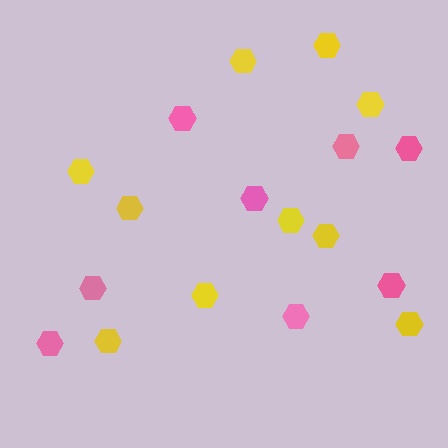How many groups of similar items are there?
There are 2 groups: one group of yellow hexagons (10) and one group of pink hexagons (8).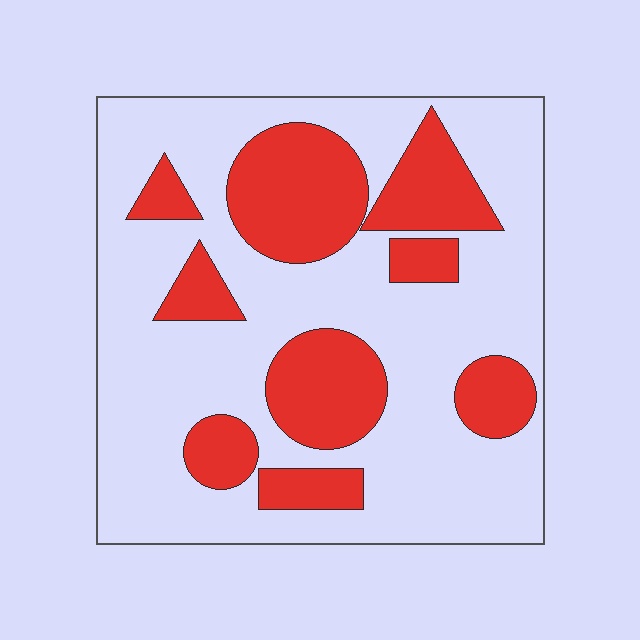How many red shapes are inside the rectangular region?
9.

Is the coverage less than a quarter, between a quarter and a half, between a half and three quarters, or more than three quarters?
Between a quarter and a half.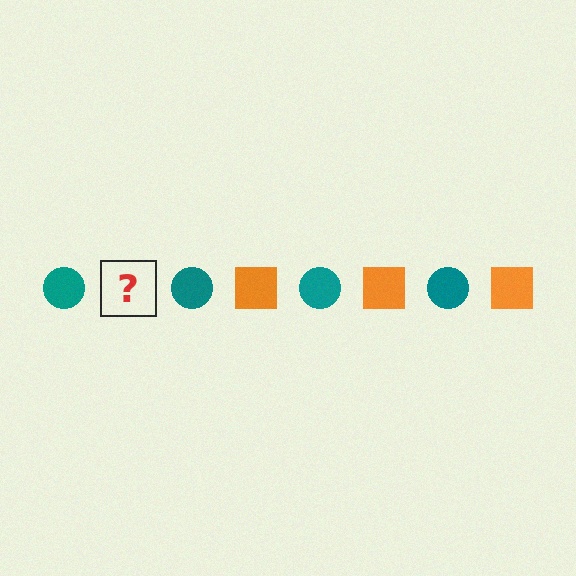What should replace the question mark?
The question mark should be replaced with an orange square.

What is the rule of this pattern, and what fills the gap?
The rule is that the pattern alternates between teal circle and orange square. The gap should be filled with an orange square.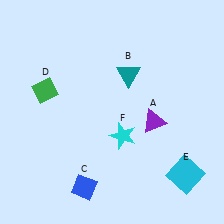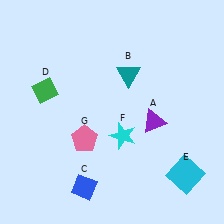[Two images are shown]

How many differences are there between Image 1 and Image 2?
There is 1 difference between the two images.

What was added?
A pink pentagon (G) was added in Image 2.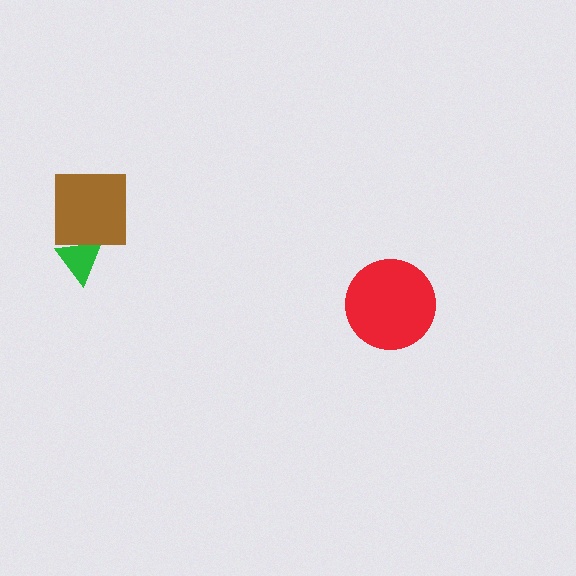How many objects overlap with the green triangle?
1 object overlaps with the green triangle.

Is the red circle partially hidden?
No, no other shape covers it.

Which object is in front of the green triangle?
The brown square is in front of the green triangle.